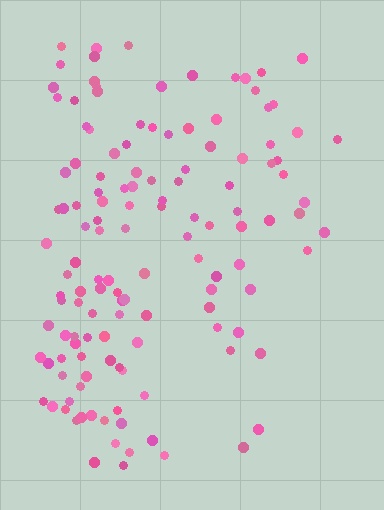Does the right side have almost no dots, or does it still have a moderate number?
Still a moderate number, just noticeably fewer than the left.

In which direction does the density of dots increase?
From right to left, with the left side densest.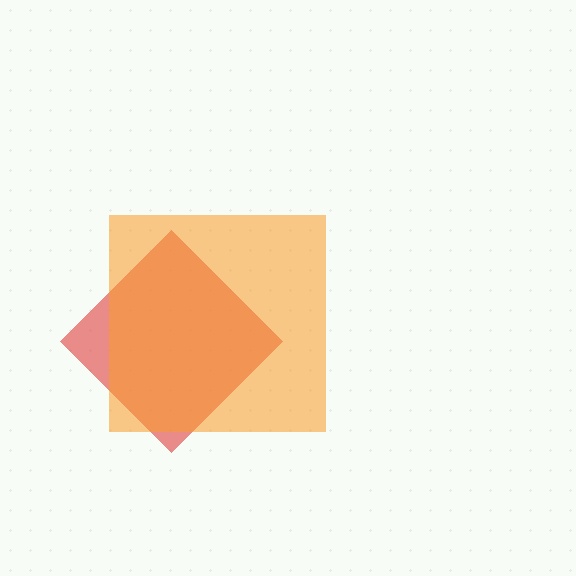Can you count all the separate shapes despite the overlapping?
Yes, there are 2 separate shapes.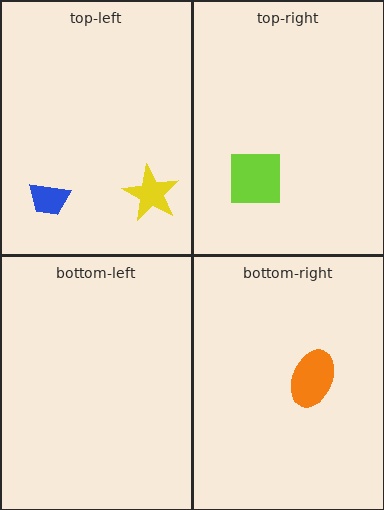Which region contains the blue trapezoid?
The top-left region.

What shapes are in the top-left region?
The blue trapezoid, the yellow star.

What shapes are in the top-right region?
The lime square.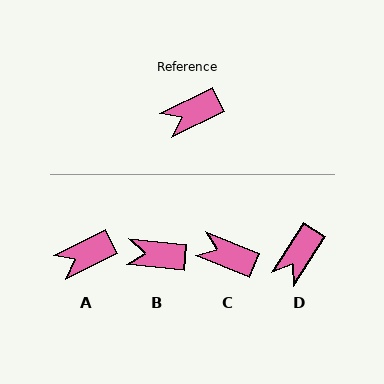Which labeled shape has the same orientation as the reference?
A.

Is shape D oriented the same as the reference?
No, it is off by about 31 degrees.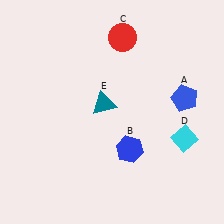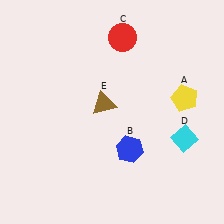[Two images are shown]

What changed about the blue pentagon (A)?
In Image 1, A is blue. In Image 2, it changed to yellow.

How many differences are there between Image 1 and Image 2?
There are 2 differences between the two images.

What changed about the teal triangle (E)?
In Image 1, E is teal. In Image 2, it changed to brown.